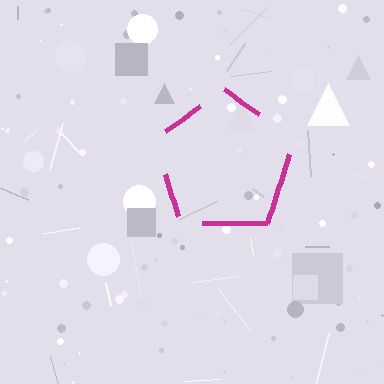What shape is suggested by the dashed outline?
The dashed outline suggests a pentagon.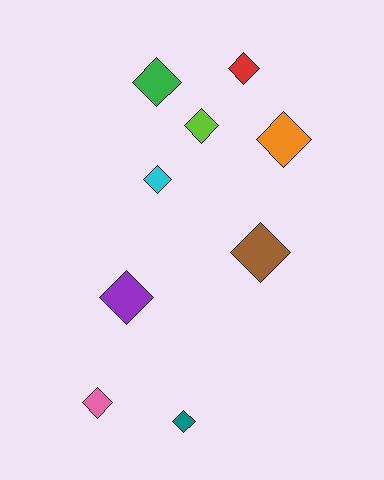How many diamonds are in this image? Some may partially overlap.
There are 9 diamonds.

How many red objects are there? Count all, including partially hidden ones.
There is 1 red object.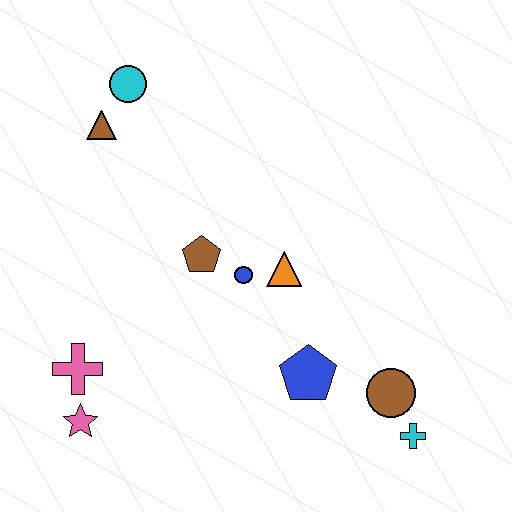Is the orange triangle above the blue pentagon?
Yes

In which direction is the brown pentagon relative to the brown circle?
The brown pentagon is to the left of the brown circle.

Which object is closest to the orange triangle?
The blue circle is closest to the orange triangle.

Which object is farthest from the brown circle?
The cyan circle is farthest from the brown circle.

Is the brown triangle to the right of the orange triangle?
No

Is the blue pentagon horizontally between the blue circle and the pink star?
No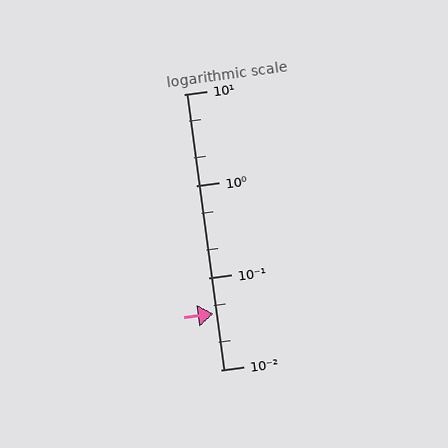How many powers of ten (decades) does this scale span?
The scale spans 3 decades, from 0.01 to 10.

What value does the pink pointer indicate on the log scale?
The pointer indicates approximately 0.041.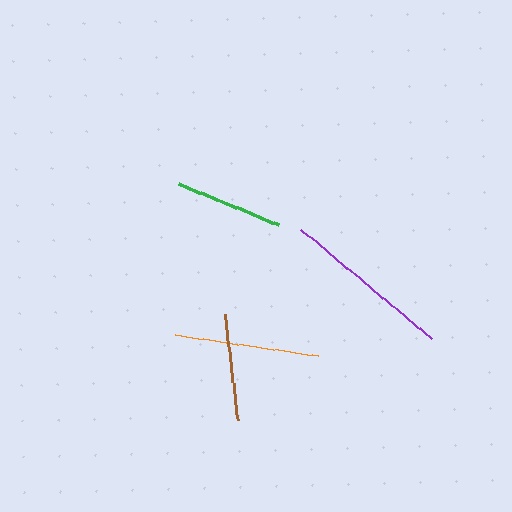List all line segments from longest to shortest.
From longest to shortest: purple, orange, green, brown.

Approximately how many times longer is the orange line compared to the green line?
The orange line is approximately 1.3 times the length of the green line.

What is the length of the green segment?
The green segment is approximately 108 pixels long.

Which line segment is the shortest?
The brown line is the shortest at approximately 107 pixels.